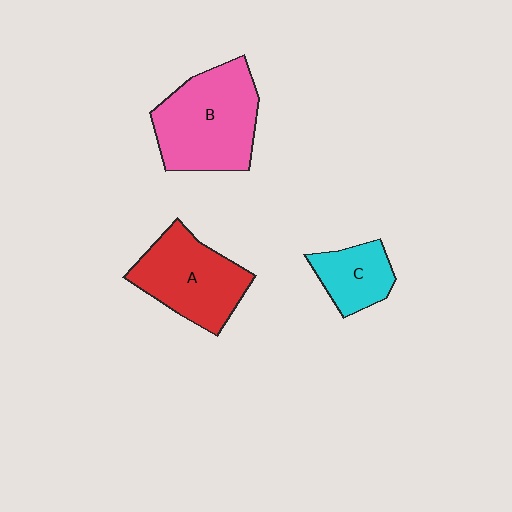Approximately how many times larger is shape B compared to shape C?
Approximately 2.2 times.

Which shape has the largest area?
Shape B (pink).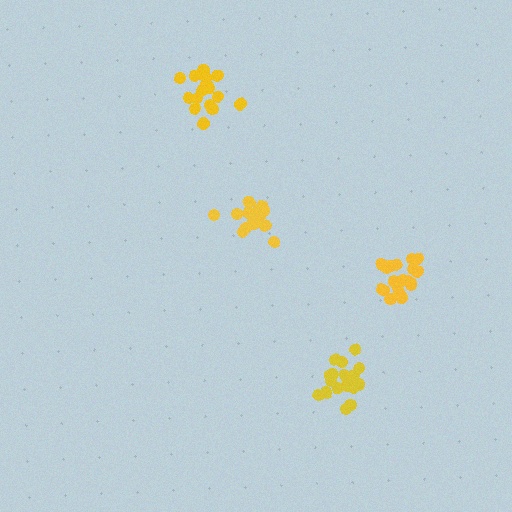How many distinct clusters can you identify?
There are 4 distinct clusters.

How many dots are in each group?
Group 1: 16 dots, Group 2: 20 dots, Group 3: 16 dots, Group 4: 19 dots (71 total).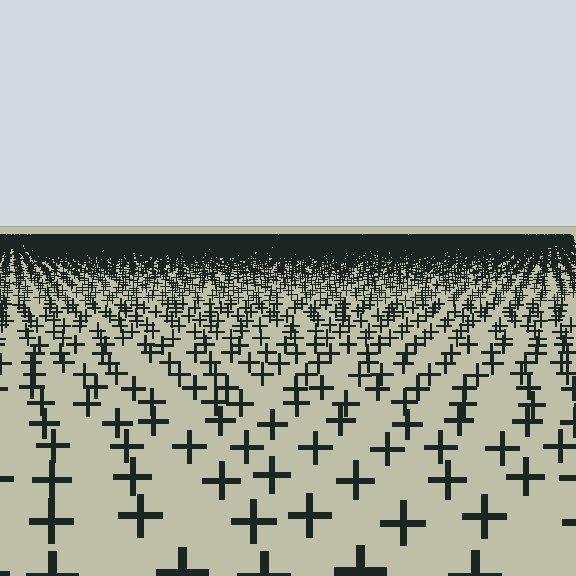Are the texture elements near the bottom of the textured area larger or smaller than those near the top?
Larger. Near the bottom, elements are closer to the viewer and appear at a bigger on-screen size.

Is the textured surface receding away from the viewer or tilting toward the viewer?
The surface is receding away from the viewer. Texture elements get smaller and denser toward the top.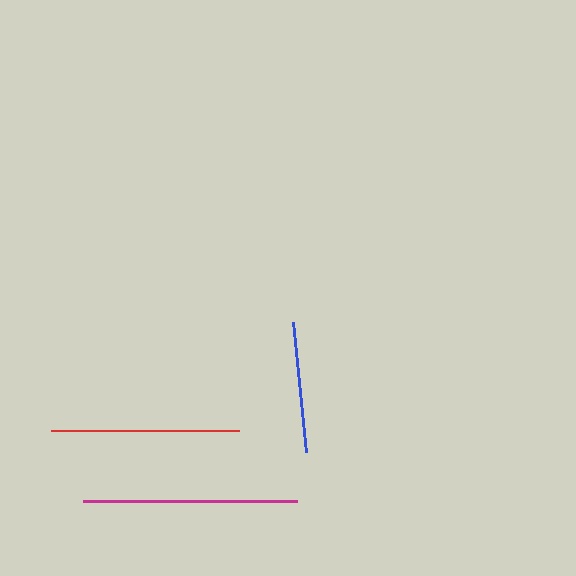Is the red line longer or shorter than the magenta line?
The magenta line is longer than the red line.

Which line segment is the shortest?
The blue line is the shortest at approximately 131 pixels.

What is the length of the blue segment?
The blue segment is approximately 131 pixels long.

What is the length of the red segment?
The red segment is approximately 188 pixels long.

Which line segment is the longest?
The magenta line is the longest at approximately 215 pixels.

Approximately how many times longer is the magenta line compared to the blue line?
The magenta line is approximately 1.6 times the length of the blue line.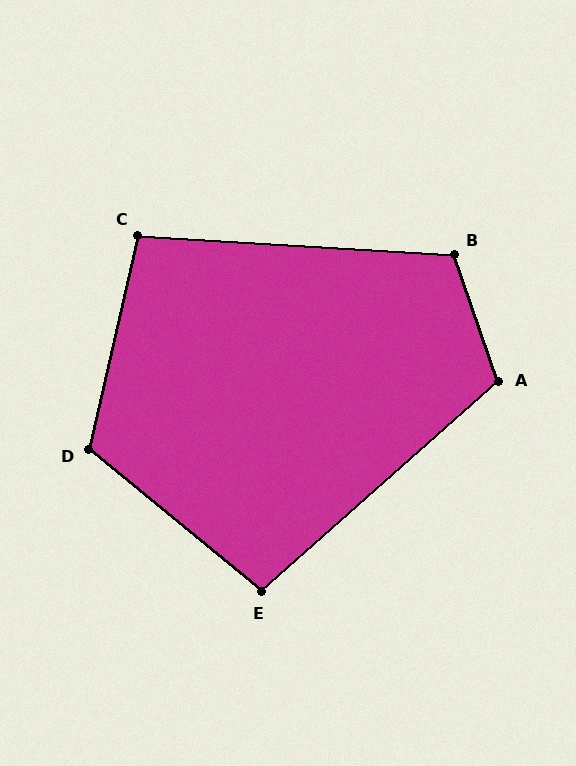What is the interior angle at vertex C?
Approximately 100 degrees (obtuse).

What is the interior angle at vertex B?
Approximately 112 degrees (obtuse).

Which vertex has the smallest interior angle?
E, at approximately 99 degrees.